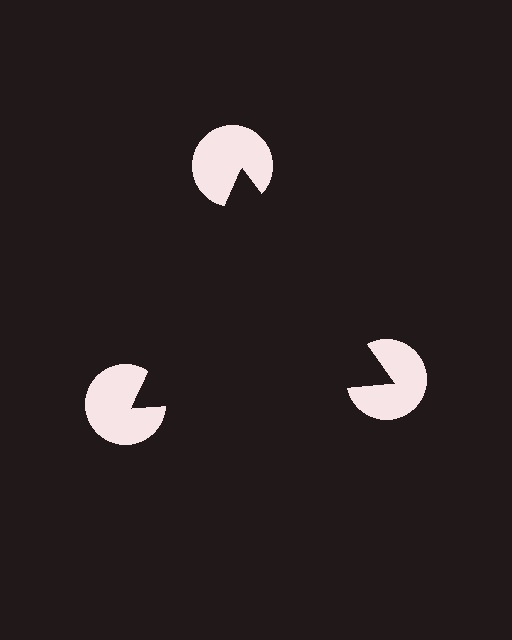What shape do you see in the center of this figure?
An illusory triangle — its edges are inferred from the aligned wedge cuts in the pac-man discs, not physically drawn.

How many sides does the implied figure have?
3 sides.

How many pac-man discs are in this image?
There are 3 — one at each vertex of the illusory triangle.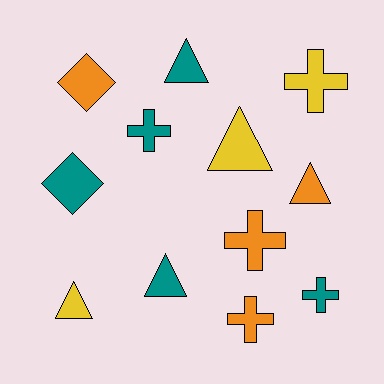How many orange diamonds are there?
There is 1 orange diamond.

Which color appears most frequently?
Teal, with 5 objects.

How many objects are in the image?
There are 12 objects.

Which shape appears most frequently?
Triangle, with 5 objects.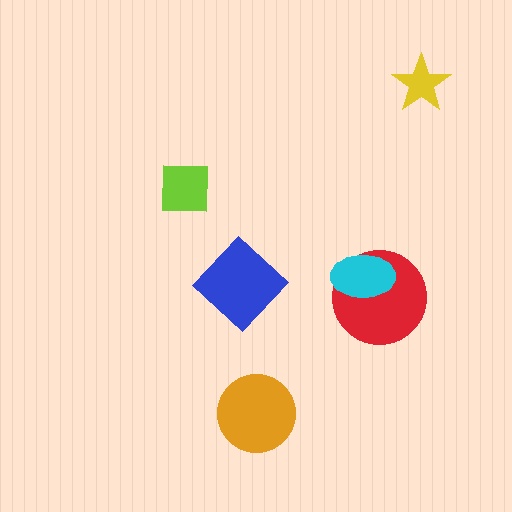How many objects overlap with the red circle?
1 object overlaps with the red circle.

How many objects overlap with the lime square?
0 objects overlap with the lime square.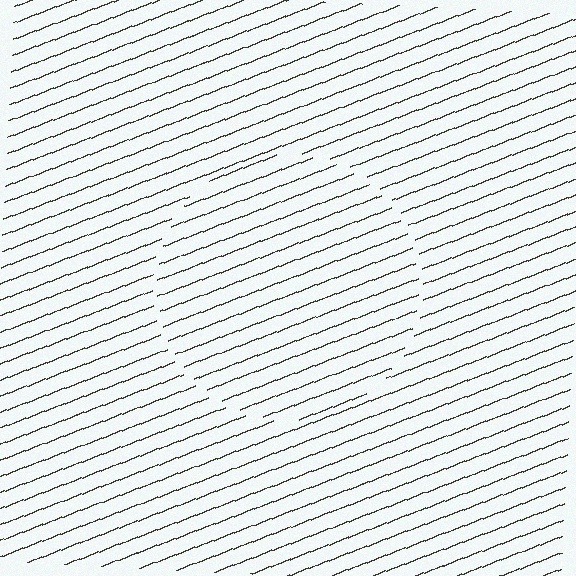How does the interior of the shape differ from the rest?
The interior of the shape contains the same grating, shifted by half a period — the contour is defined by the phase discontinuity where line-ends from the inner and outer gratings abut.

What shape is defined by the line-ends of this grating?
An illusory circle. The interior of the shape contains the same grating, shifted by half a period — the contour is defined by the phase discontinuity where line-ends from the inner and outer gratings abut.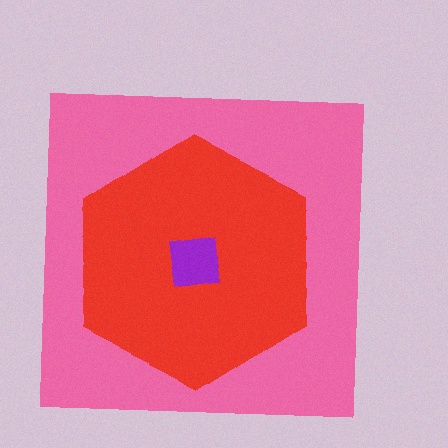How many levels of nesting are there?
3.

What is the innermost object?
The purple square.